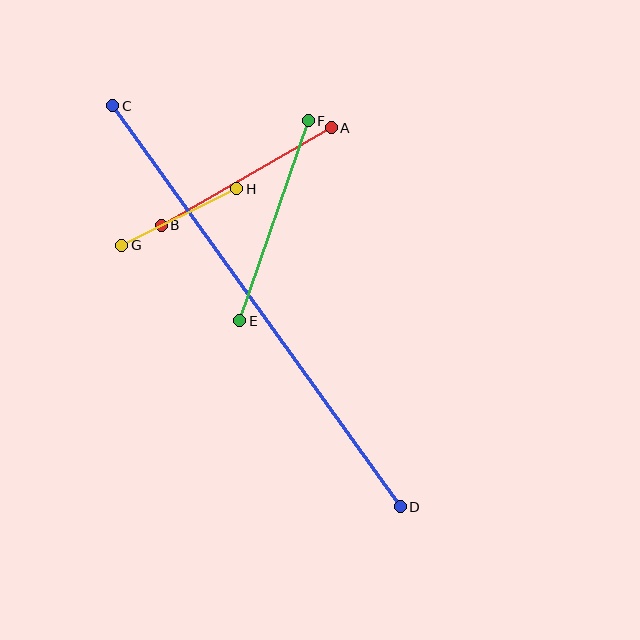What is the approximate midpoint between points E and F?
The midpoint is at approximately (274, 221) pixels.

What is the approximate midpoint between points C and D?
The midpoint is at approximately (257, 306) pixels.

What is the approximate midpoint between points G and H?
The midpoint is at approximately (179, 217) pixels.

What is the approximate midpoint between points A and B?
The midpoint is at approximately (246, 177) pixels.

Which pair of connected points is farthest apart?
Points C and D are farthest apart.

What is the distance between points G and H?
The distance is approximately 128 pixels.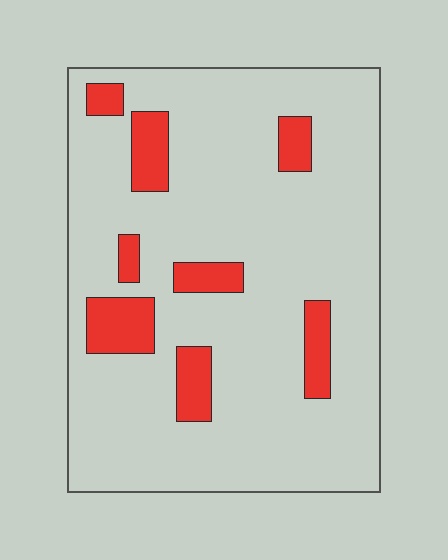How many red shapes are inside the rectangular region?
8.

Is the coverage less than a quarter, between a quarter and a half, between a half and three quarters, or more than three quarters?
Less than a quarter.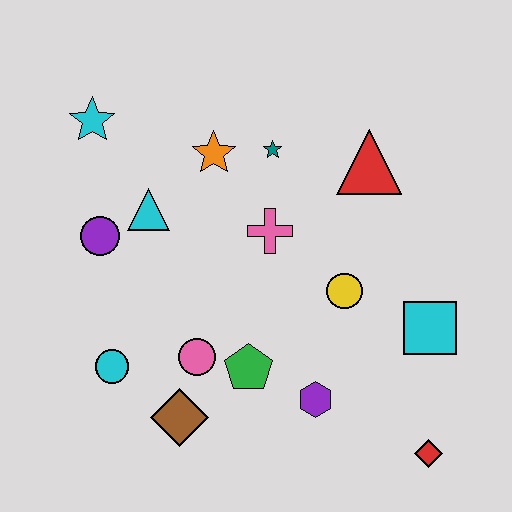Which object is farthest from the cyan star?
The red diamond is farthest from the cyan star.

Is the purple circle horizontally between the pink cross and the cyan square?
No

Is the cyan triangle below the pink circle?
No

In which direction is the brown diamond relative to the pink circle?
The brown diamond is below the pink circle.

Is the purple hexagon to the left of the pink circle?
No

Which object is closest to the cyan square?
The yellow circle is closest to the cyan square.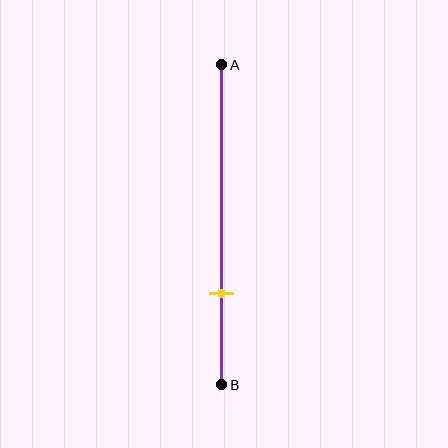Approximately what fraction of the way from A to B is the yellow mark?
The yellow mark is approximately 70% of the way from A to B.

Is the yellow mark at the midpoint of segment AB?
No, the mark is at about 70% from A, not at the 50% midpoint.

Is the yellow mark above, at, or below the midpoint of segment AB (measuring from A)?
The yellow mark is below the midpoint of segment AB.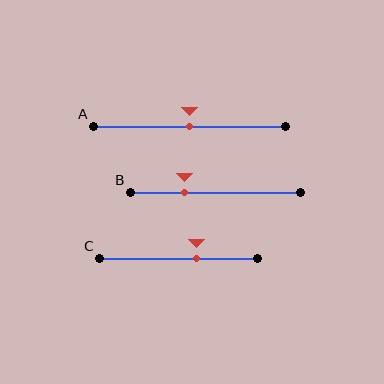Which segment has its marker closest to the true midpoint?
Segment A has its marker closest to the true midpoint.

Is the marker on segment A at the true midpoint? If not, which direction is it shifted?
Yes, the marker on segment A is at the true midpoint.